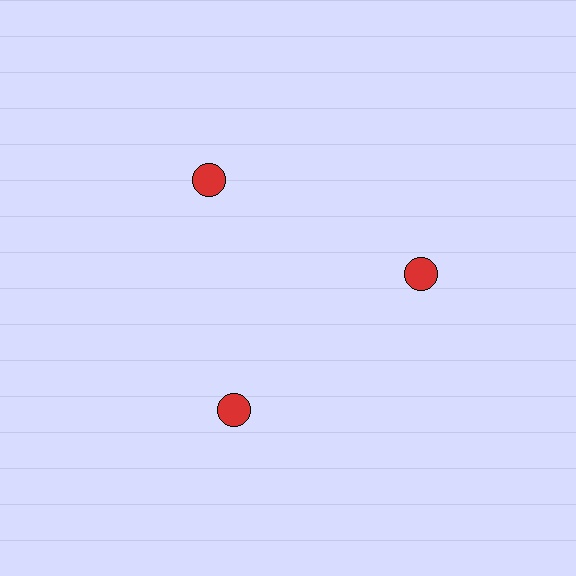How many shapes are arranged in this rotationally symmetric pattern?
There are 3 shapes, arranged in 3 groups of 1.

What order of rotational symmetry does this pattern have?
This pattern has 3-fold rotational symmetry.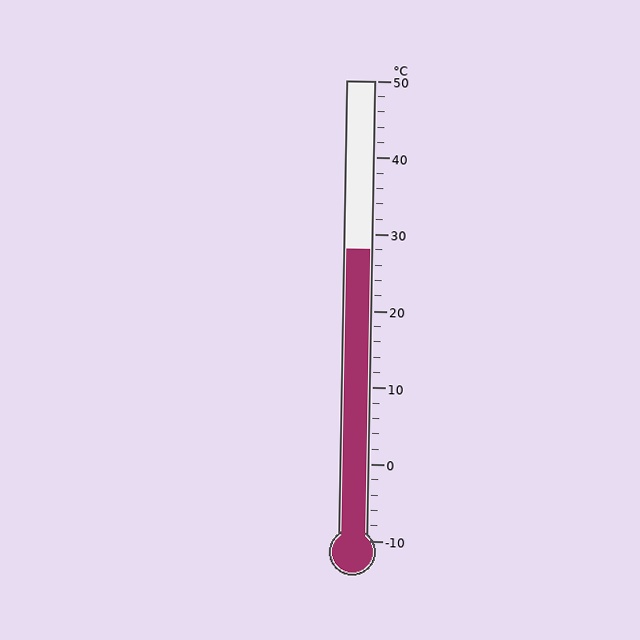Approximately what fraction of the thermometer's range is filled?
The thermometer is filled to approximately 65% of its range.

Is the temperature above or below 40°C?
The temperature is below 40°C.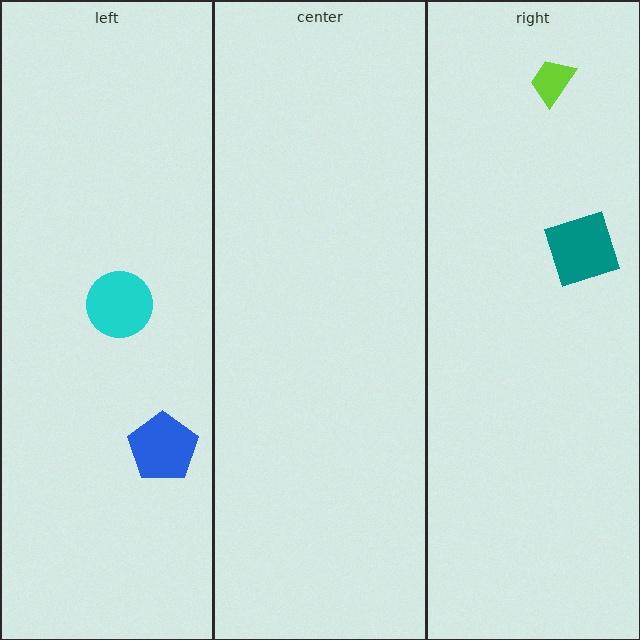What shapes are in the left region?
The blue pentagon, the cyan circle.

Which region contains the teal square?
The right region.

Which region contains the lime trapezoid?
The right region.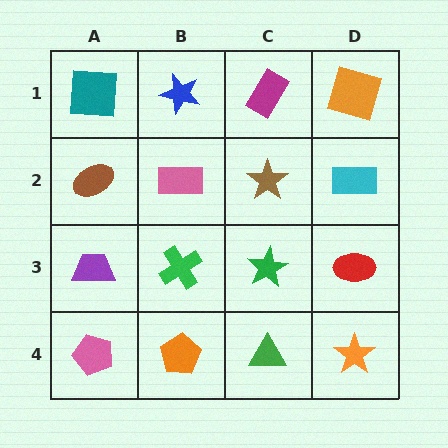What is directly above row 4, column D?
A red ellipse.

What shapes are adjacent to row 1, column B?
A pink rectangle (row 2, column B), a teal square (row 1, column A), a magenta rectangle (row 1, column C).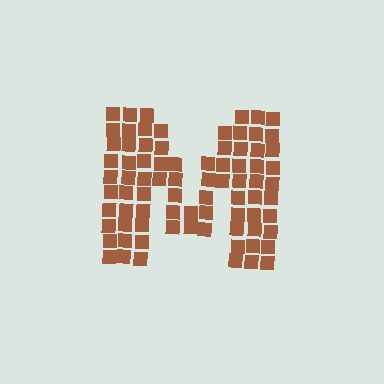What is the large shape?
The large shape is the letter M.